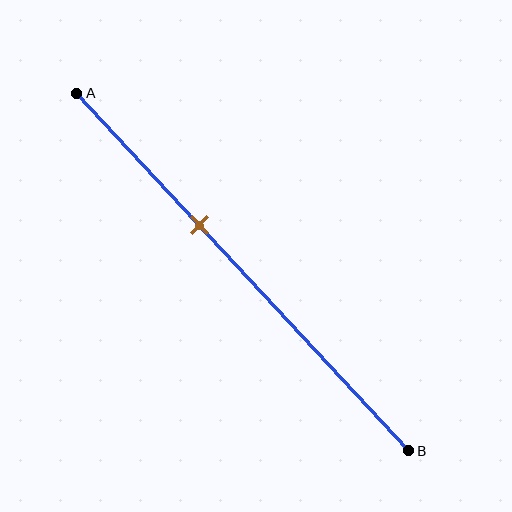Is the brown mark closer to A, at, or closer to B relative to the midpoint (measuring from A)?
The brown mark is closer to point A than the midpoint of segment AB.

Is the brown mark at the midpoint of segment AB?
No, the mark is at about 35% from A, not at the 50% midpoint.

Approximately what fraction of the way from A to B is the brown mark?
The brown mark is approximately 35% of the way from A to B.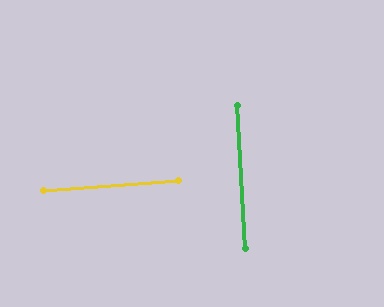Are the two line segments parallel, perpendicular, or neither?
Perpendicular — they meet at approximately 89°.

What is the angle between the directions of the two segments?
Approximately 89 degrees.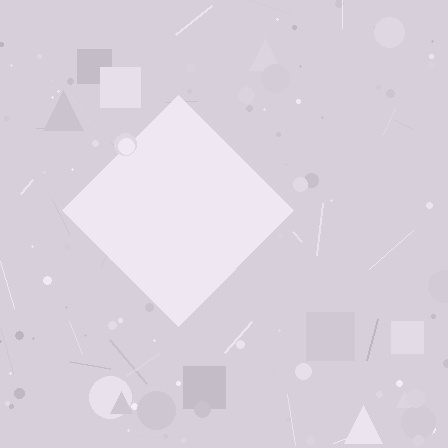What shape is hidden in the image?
A diamond is hidden in the image.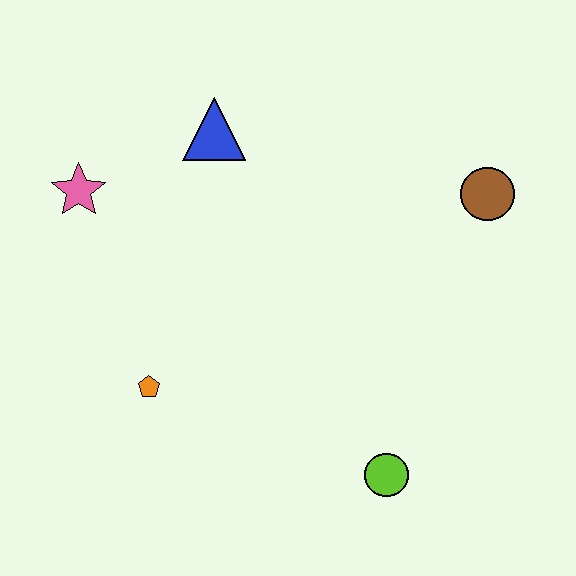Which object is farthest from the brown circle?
The pink star is farthest from the brown circle.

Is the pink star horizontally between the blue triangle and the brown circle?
No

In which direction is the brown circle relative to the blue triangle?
The brown circle is to the right of the blue triangle.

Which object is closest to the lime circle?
The orange pentagon is closest to the lime circle.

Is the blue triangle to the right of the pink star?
Yes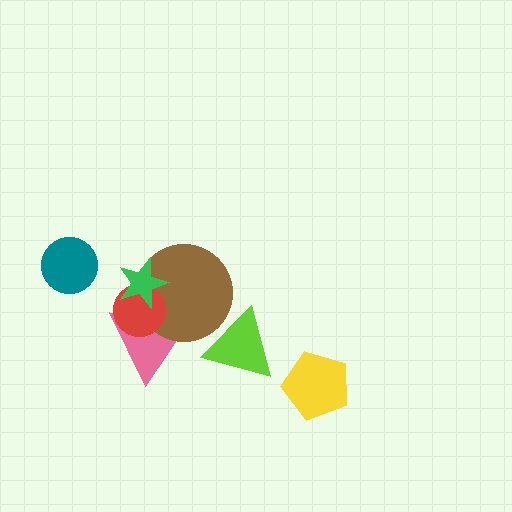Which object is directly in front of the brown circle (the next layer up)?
The red circle is directly in front of the brown circle.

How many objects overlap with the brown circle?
4 objects overlap with the brown circle.